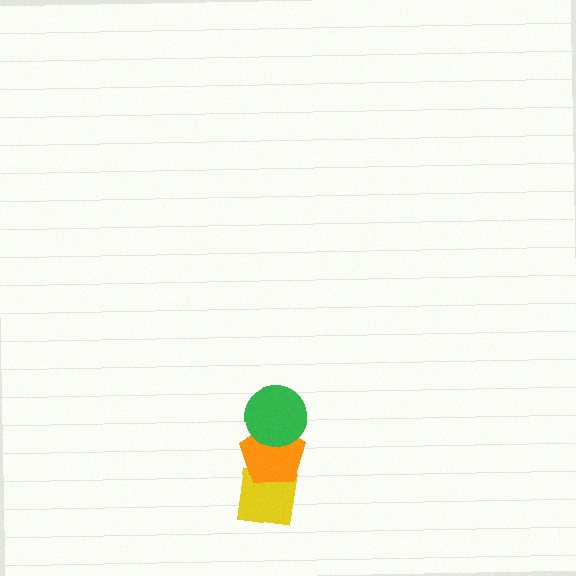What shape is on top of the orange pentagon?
The green circle is on top of the orange pentagon.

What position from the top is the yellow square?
The yellow square is 3rd from the top.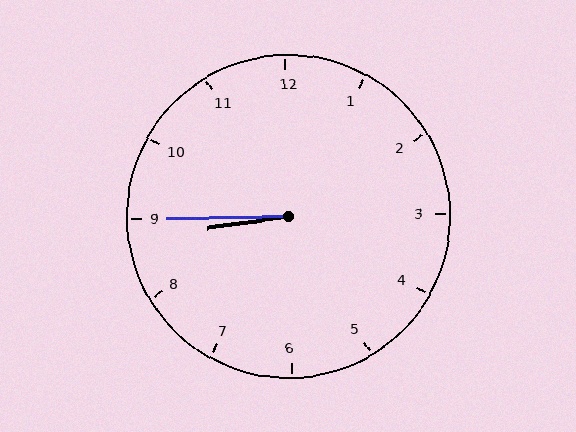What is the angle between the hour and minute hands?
Approximately 8 degrees.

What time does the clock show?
8:45.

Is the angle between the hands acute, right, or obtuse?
It is acute.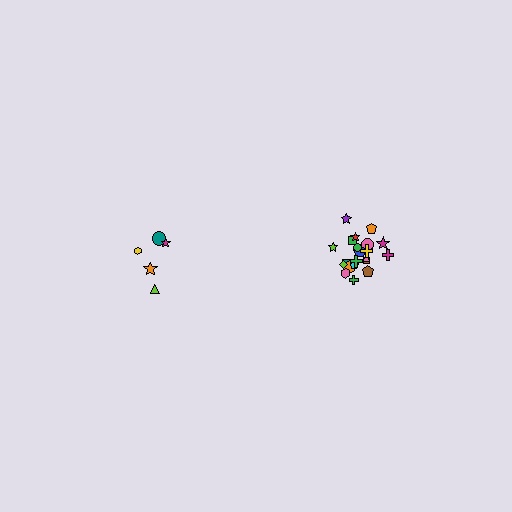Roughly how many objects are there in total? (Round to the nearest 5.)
Roughly 25 objects in total.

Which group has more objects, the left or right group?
The right group.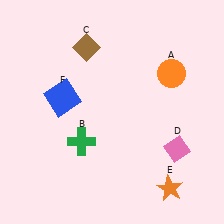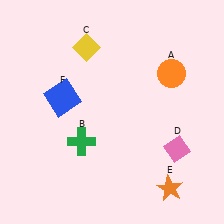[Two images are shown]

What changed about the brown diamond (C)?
In Image 1, C is brown. In Image 2, it changed to yellow.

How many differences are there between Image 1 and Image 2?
There is 1 difference between the two images.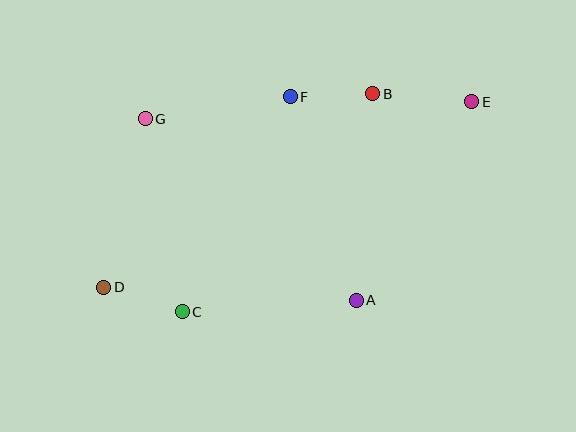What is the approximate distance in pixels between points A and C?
The distance between A and C is approximately 175 pixels.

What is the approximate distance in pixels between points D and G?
The distance between D and G is approximately 173 pixels.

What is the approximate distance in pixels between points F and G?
The distance between F and G is approximately 147 pixels.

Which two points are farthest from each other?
Points D and E are farthest from each other.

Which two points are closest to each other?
Points C and D are closest to each other.